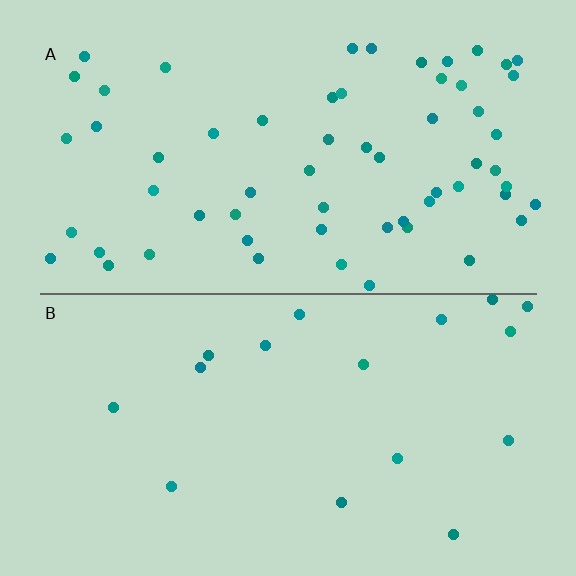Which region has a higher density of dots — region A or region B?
A (the top).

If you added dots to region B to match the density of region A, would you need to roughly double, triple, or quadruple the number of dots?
Approximately quadruple.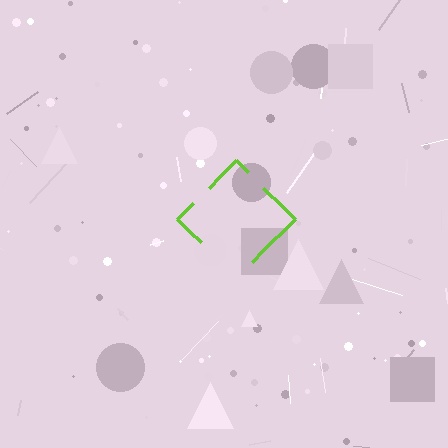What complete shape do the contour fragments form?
The contour fragments form a diamond.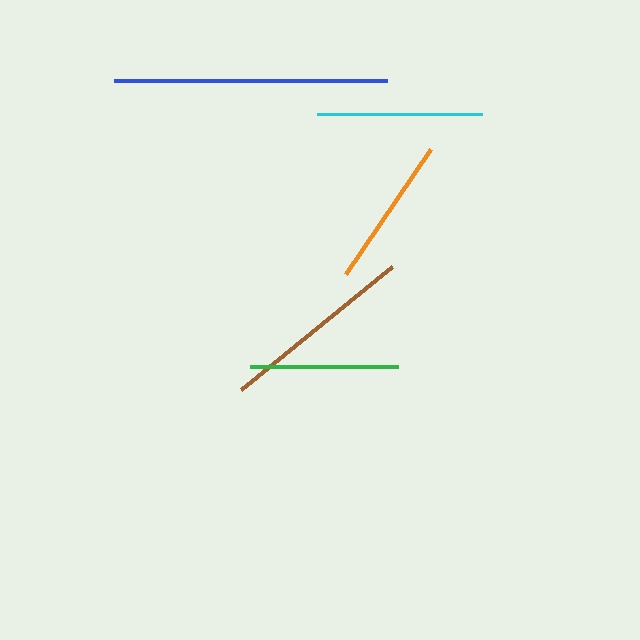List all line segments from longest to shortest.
From longest to shortest: blue, brown, cyan, orange, green.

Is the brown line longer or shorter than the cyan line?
The brown line is longer than the cyan line.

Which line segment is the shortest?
The green line is the shortest at approximately 148 pixels.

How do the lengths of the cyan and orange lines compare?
The cyan and orange lines are approximately the same length.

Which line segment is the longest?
The blue line is the longest at approximately 274 pixels.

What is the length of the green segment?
The green segment is approximately 148 pixels long.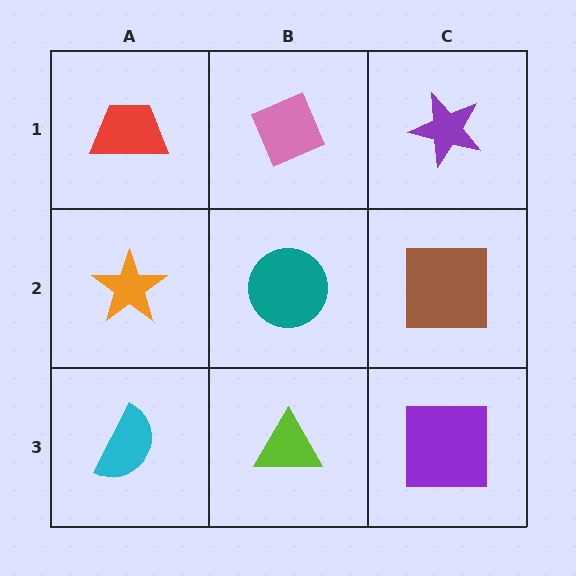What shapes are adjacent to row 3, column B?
A teal circle (row 2, column B), a cyan semicircle (row 3, column A), a purple square (row 3, column C).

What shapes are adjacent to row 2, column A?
A red trapezoid (row 1, column A), a cyan semicircle (row 3, column A), a teal circle (row 2, column B).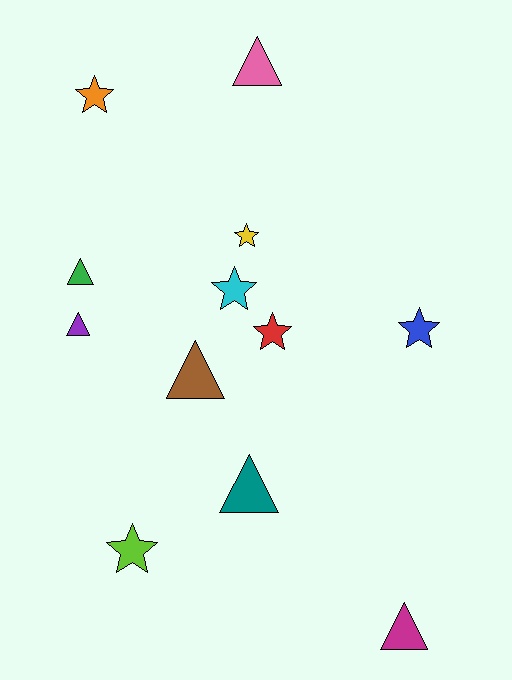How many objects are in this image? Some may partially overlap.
There are 12 objects.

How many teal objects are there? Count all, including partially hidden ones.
There is 1 teal object.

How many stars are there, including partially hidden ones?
There are 6 stars.